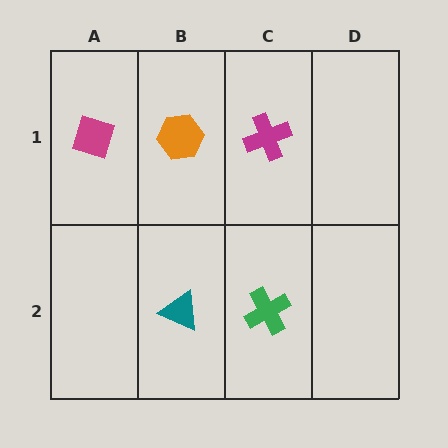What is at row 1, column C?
A magenta cross.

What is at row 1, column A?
A magenta diamond.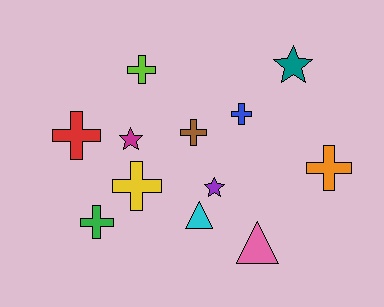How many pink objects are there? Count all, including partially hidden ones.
There is 1 pink object.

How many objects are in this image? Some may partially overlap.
There are 12 objects.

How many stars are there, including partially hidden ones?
There are 3 stars.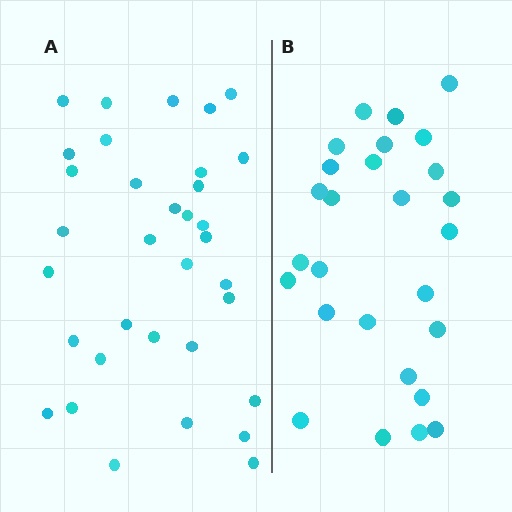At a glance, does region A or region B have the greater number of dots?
Region A (the left region) has more dots.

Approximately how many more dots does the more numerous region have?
Region A has roughly 8 or so more dots than region B.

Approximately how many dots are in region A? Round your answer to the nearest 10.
About 30 dots. (The exact count is 34, which rounds to 30.)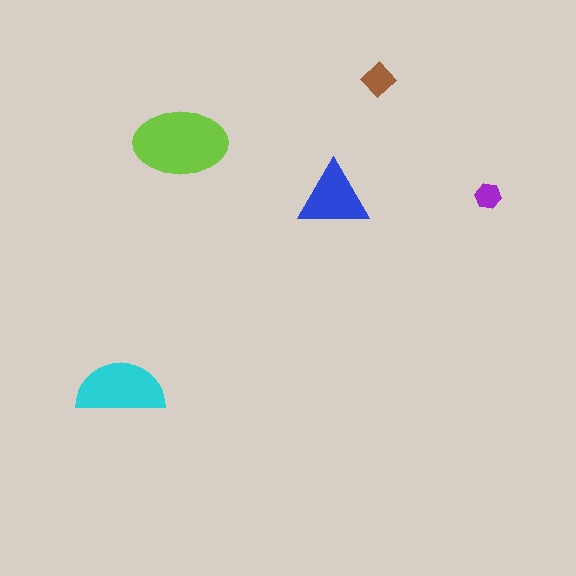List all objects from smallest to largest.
The purple hexagon, the brown diamond, the blue triangle, the cyan semicircle, the lime ellipse.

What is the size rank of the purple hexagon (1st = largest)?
5th.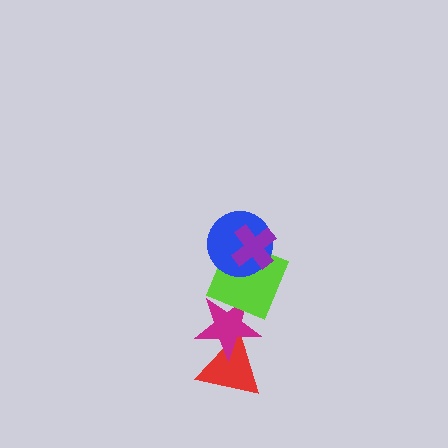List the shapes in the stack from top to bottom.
From top to bottom: the purple cross, the blue circle, the lime square, the magenta star, the red triangle.